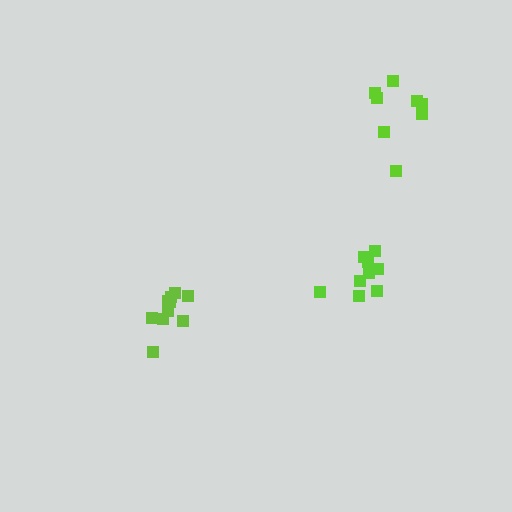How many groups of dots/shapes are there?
There are 3 groups.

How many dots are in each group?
Group 1: 10 dots, Group 2: 8 dots, Group 3: 9 dots (27 total).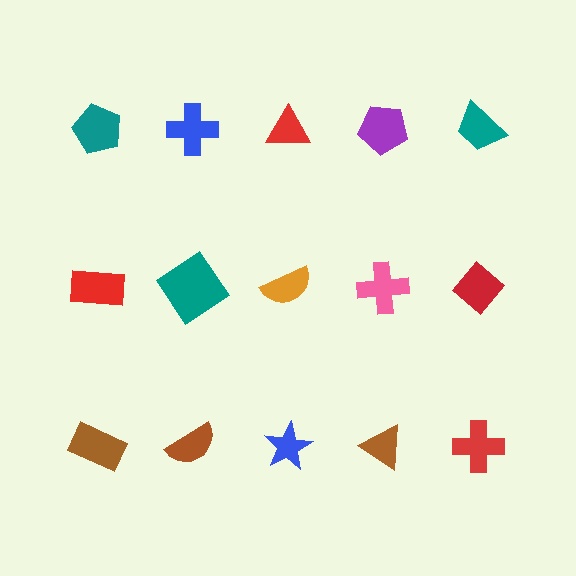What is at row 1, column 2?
A blue cross.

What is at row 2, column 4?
A pink cross.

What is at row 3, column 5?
A red cross.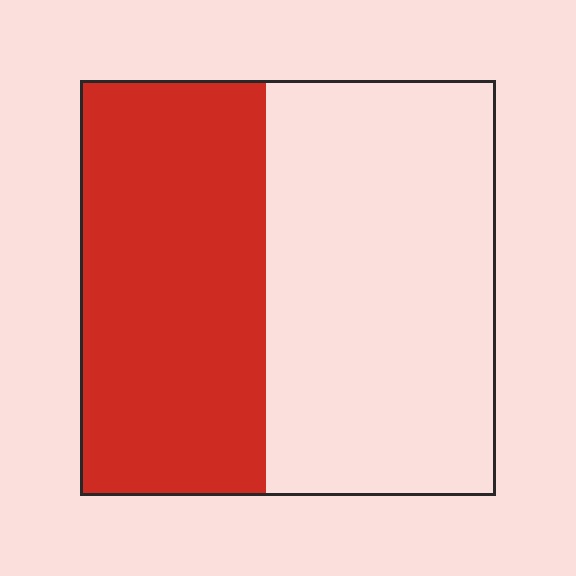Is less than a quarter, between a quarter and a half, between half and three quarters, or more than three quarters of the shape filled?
Between a quarter and a half.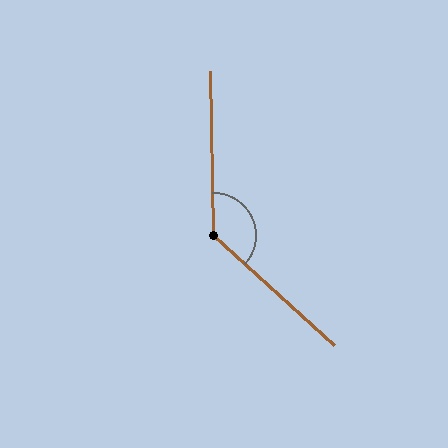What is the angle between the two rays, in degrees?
Approximately 133 degrees.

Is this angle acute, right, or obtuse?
It is obtuse.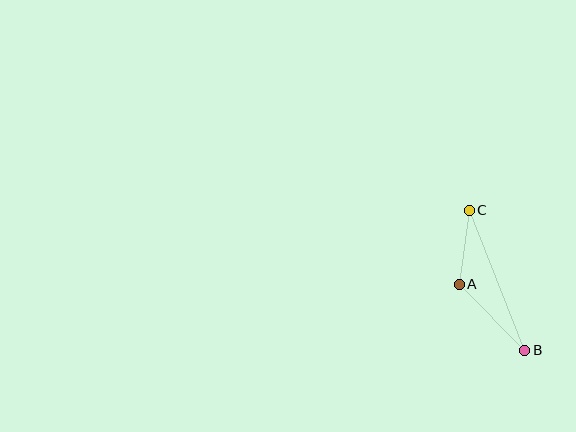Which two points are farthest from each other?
Points B and C are farthest from each other.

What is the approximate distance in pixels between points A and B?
The distance between A and B is approximately 93 pixels.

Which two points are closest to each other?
Points A and C are closest to each other.